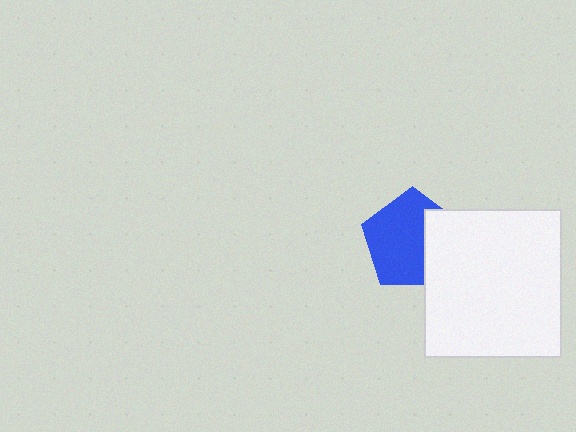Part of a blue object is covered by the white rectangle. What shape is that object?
It is a pentagon.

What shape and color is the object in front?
The object in front is a white rectangle.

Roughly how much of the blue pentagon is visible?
Most of it is visible (roughly 67%).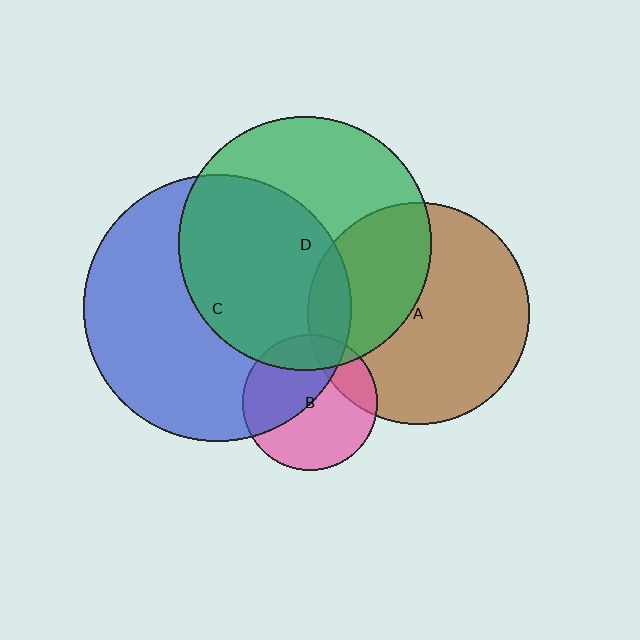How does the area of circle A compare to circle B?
Approximately 2.7 times.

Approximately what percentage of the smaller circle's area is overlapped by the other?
Approximately 20%.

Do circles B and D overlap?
Yes.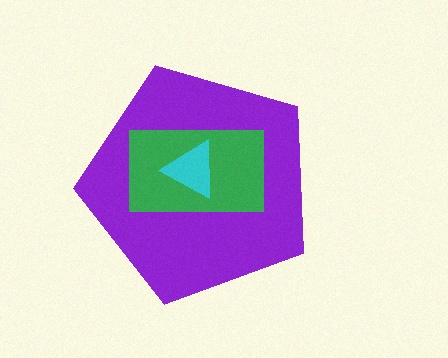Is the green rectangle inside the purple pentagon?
Yes.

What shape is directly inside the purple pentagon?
The green rectangle.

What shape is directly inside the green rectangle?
The cyan triangle.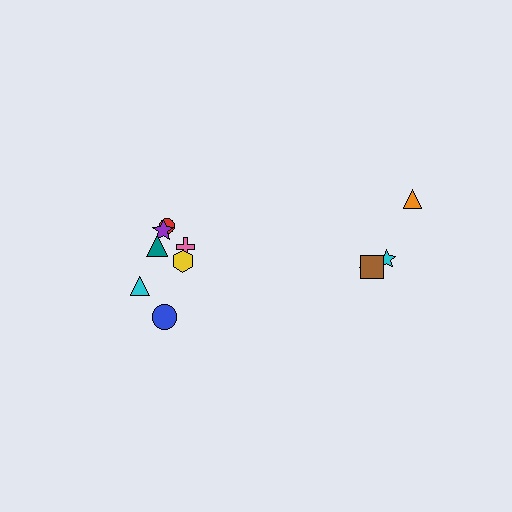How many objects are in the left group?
There are 7 objects.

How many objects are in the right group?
There are 4 objects.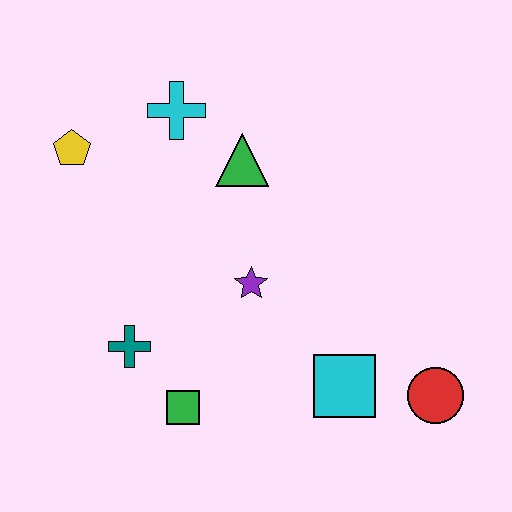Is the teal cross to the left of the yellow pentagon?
No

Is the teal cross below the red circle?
No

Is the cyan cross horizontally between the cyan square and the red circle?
No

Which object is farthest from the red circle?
The yellow pentagon is farthest from the red circle.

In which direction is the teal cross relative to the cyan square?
The teal cross is to the left of the cyan square.